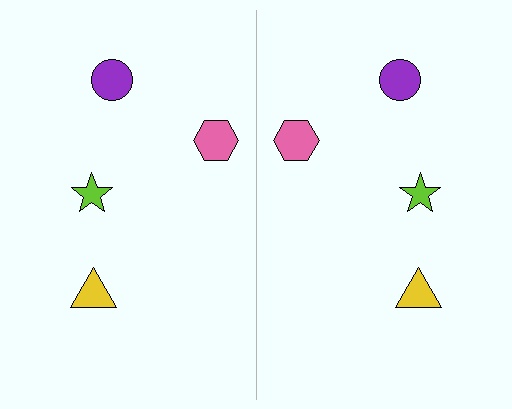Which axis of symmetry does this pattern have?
The pattern has a vertical axis of symmetry running through the center of the image.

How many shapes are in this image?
There are 8 shapes in this image.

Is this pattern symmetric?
Yes, this pattern has bilateral (reflection) symmetry.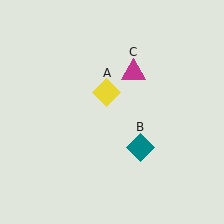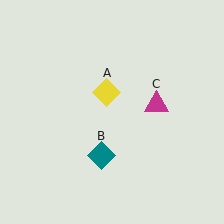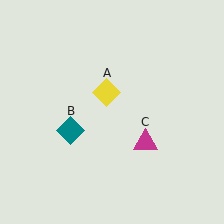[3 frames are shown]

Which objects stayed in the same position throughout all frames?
Yellow diamond (object A) remained stationary.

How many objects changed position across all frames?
2 objects changed position: teal diamond (object B), magenta triangle (object C).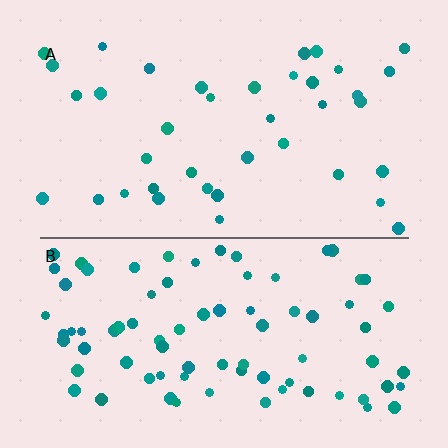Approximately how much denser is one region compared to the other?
Approximately 2.2× — region B over region A.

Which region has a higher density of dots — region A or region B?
B (the bottom).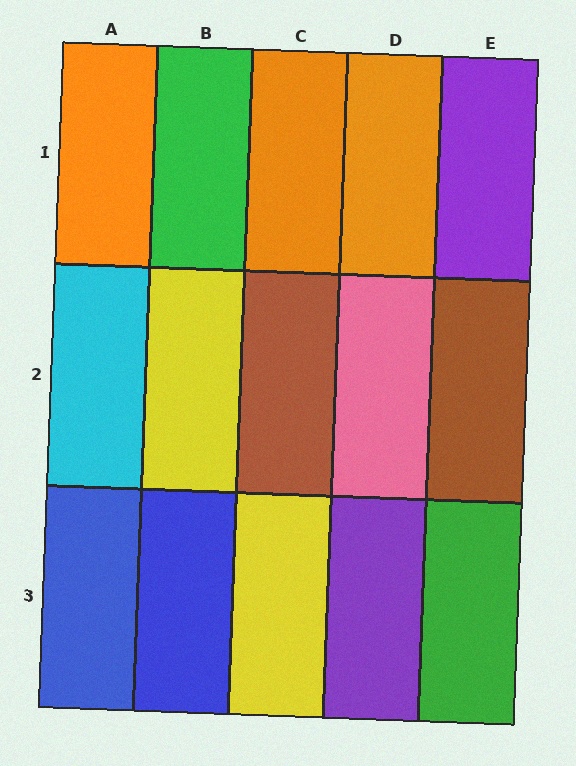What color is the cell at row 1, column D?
Orange.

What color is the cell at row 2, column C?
Brown.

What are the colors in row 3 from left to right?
Blue, blue, yellow, purple, green.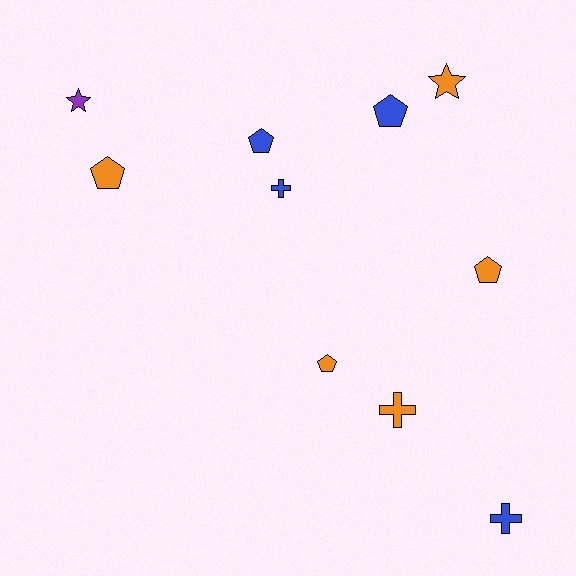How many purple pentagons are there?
There are no purple pentagons.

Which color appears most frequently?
Orange, with 5 objects.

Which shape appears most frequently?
Pentagon, with 5 objects.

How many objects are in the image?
There are 10 objects.